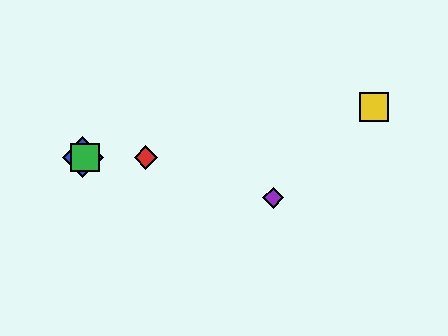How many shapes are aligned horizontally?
3 shapes (the red diamond, the blue diamond, the green square) are aligned horizontally.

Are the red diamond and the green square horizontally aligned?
Yes, both are at y≈157.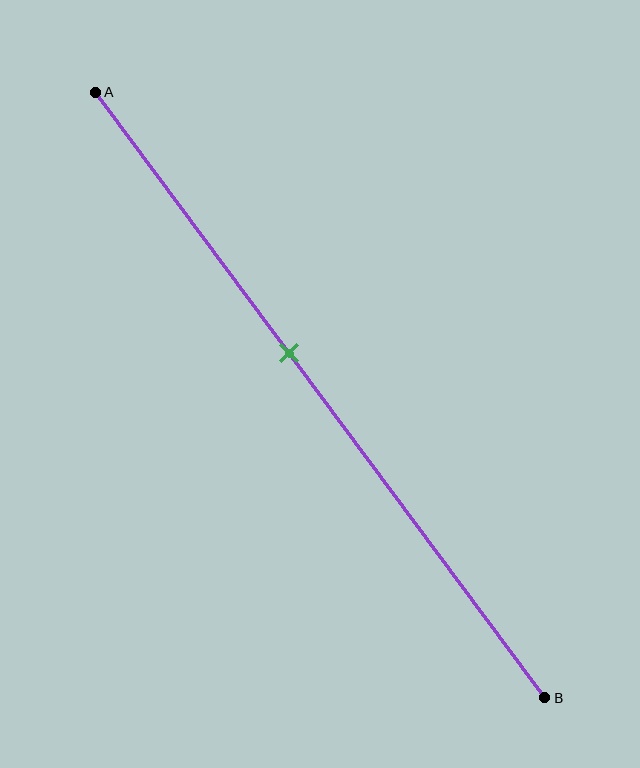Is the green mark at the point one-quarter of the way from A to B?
No, the mark is at about 45% from A, not at the 25% one-quarter point.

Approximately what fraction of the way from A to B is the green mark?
The green mark is approximately 45% of the way from A to B.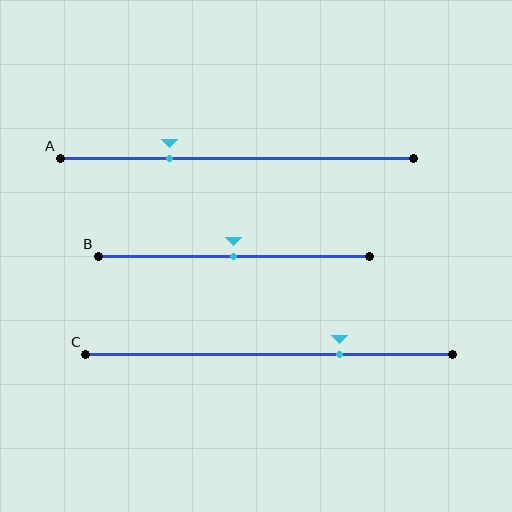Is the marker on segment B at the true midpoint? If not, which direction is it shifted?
Yes, the marker on segment B is at the true midpoint.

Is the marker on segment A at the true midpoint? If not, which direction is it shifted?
No, the marker on segment A is shifted to the left by about 19% of the segment length.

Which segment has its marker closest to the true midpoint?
Segment B has its marker closest to the true midpoint.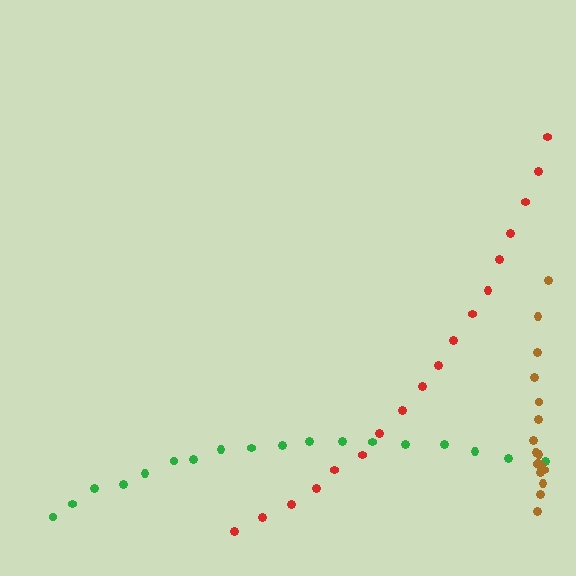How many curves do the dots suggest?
There are 3 distinct paths.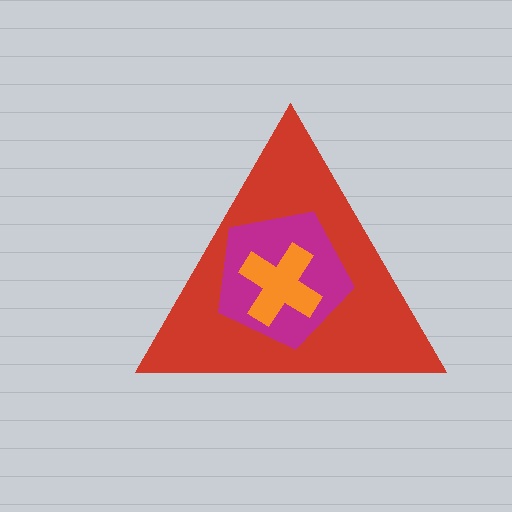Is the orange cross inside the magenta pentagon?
Yes.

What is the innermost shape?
The orange cross.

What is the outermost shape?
The red triangle.